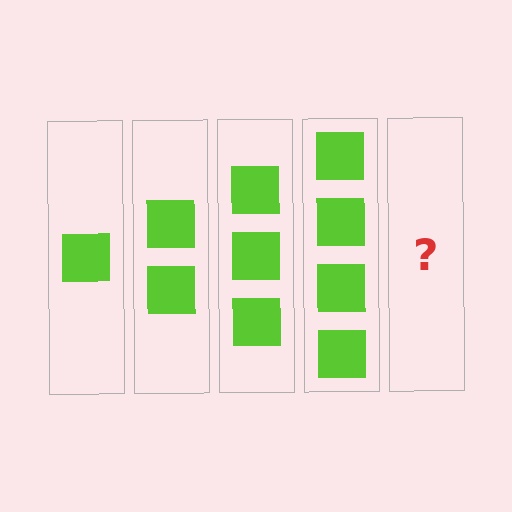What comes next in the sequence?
The next element should be 5 squares.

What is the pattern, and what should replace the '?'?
The pattern is that each step adds one more square. The '?' should be 5 squares.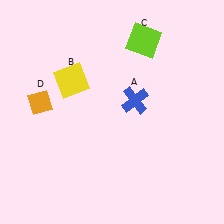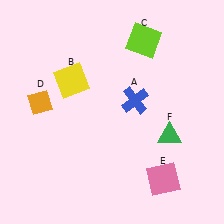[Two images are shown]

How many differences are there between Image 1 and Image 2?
There are 2 differences between the two images.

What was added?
A pink square (E), a green triangle (F) were added in Image 2.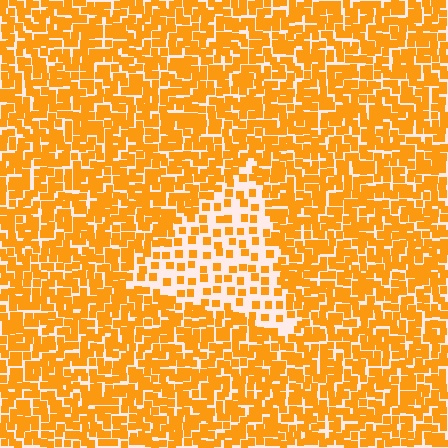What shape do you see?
I see a triangle.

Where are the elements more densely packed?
The elements are more densely packed outside the triangle boundary.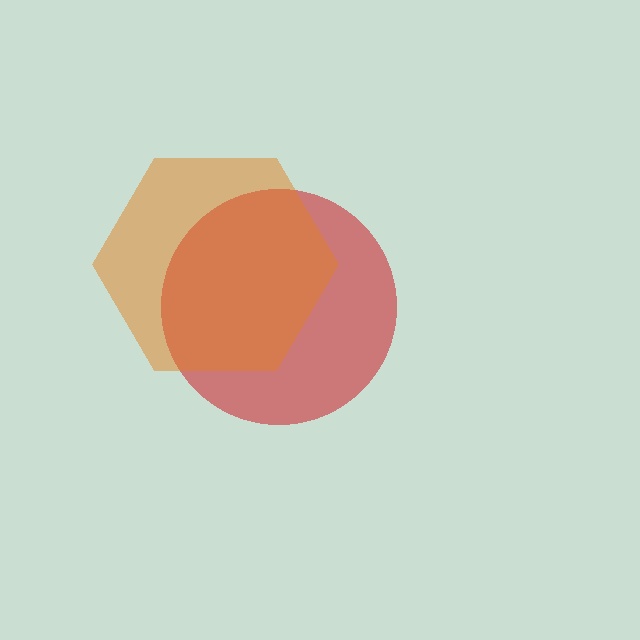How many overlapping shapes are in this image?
There are 2 overlapping shapes in the image.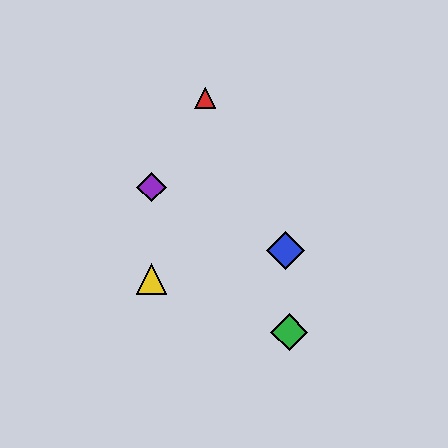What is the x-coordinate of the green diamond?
The green diamond is at x≈289.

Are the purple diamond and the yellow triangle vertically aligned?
Yes, both are at x≈151.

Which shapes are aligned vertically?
The yellow triangle, the purple diamond are aligned vertically.